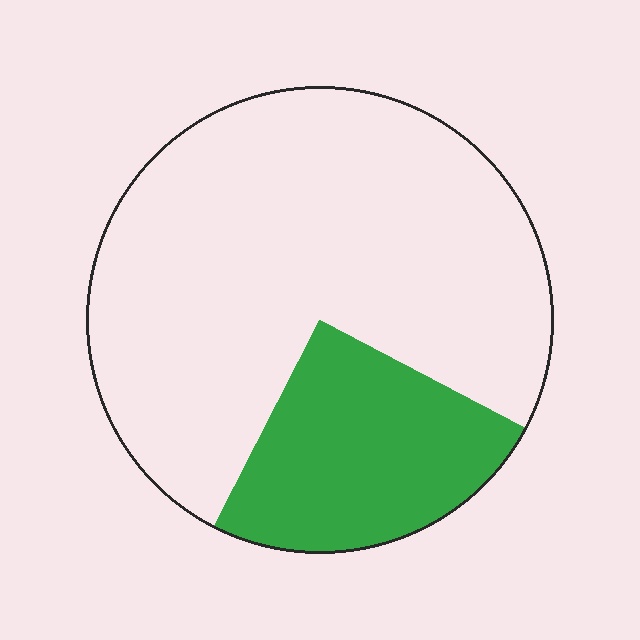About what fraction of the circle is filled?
About one quarter (1/4).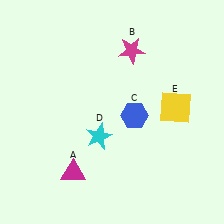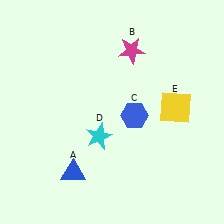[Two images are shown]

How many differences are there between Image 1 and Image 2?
There is 1 difference between the two images.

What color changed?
The triangle (A) changed from magenta in Image 1 to blue in Image 2.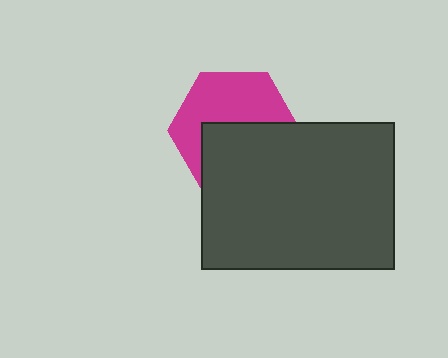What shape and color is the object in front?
The object in front is a dark gray rectangle.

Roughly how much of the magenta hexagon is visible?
About half of it is visible (roughly 52%).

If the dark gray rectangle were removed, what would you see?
You would see the complete magenta hexagon.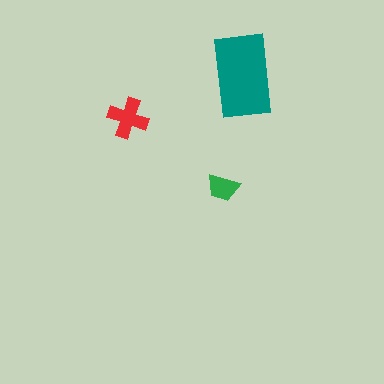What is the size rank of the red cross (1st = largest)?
2nd.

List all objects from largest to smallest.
The teal rectangle, the red cross, the green trapezoid.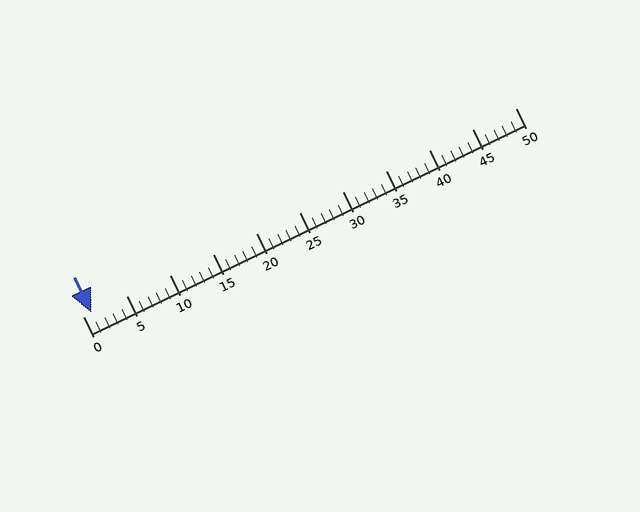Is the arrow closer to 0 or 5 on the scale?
The arrow is closer to 0.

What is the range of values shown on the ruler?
The ruler shows values from 0 to 50.